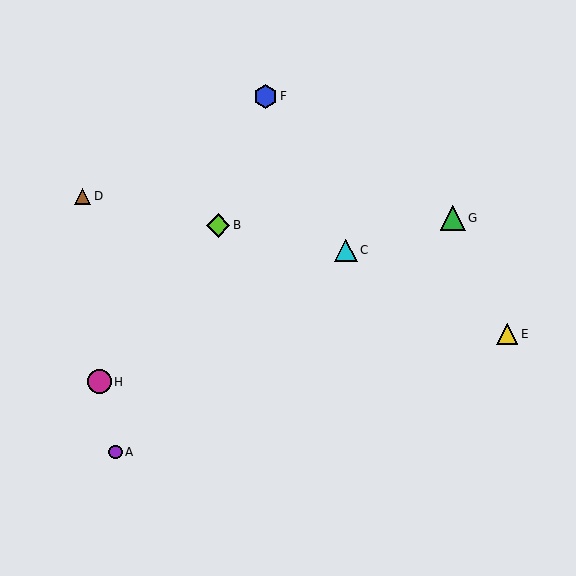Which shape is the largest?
The green triangle (labeled G) is the largest.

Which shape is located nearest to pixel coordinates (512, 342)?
The yellow triangle (labeled E) at (507, 334) is nearest to that location.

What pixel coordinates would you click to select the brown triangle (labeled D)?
Click at (83, 196) to select the brown triangle D.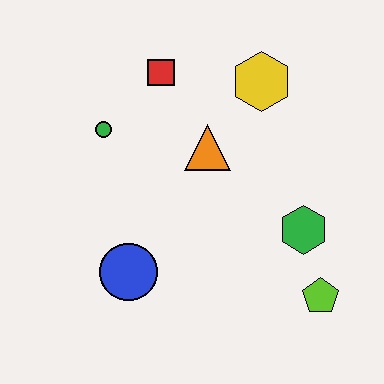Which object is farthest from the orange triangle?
The lime pentagon is farthest from the orange triangle.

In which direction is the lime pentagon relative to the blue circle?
The lime pentagon is to the right of the blue circle.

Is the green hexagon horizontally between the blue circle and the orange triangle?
No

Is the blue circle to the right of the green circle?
Yes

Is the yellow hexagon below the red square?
Yes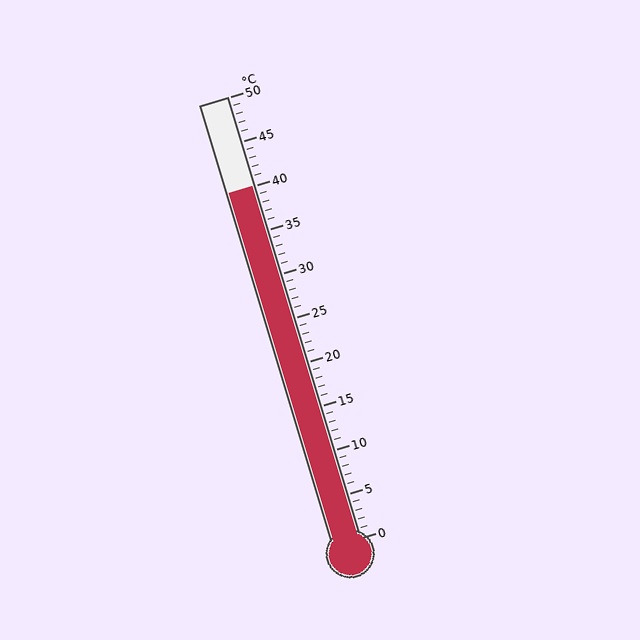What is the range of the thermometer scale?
The thermometer scale ranges from 0°C to 50°C.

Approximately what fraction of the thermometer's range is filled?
The thermometer is filled to approximately 80% of its range.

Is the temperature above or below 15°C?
The temperature is above 15°C.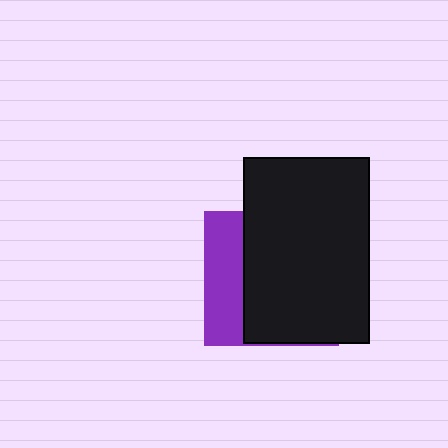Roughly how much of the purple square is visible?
A small part of it is visible (roughly 30%).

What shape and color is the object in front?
The object in front is a black rectangle.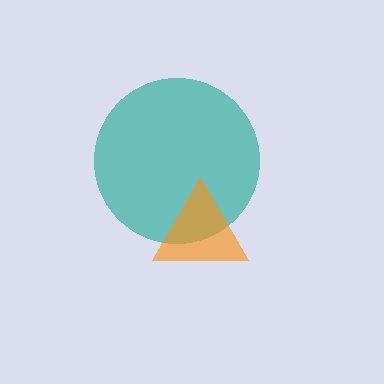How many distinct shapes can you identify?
There are 2 distinct shapes: a teal circle, an orange triangle.